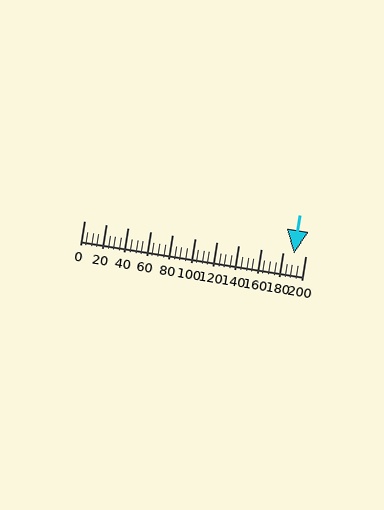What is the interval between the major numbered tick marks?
The major tick marks are spaced 20 units apart.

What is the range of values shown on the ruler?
The ruler shows values from 0 to 200.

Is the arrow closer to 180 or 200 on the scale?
The arrow is closer to 200.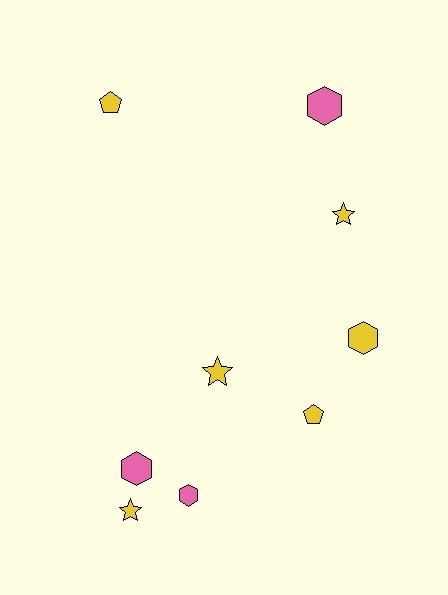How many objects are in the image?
There are 9 objects.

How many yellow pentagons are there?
There are 2 yellow pentagons.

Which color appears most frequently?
Yellow, with 6 objects.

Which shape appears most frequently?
Hexagon, with 4 objects.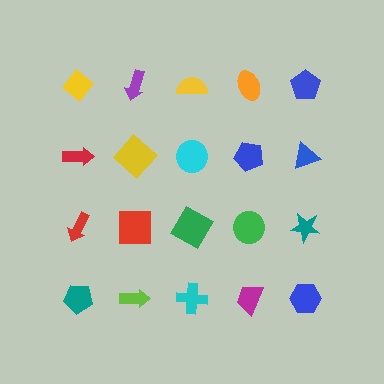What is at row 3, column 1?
A red arrow.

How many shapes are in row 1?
5 shapes.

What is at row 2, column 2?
A yellow diamond.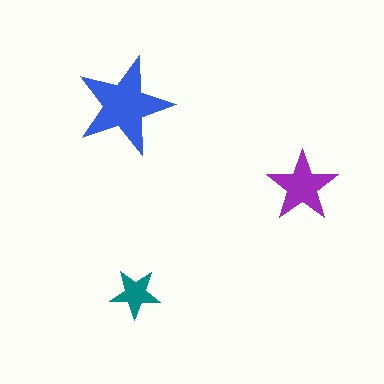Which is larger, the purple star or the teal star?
The purple one.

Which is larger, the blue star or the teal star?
The blue one.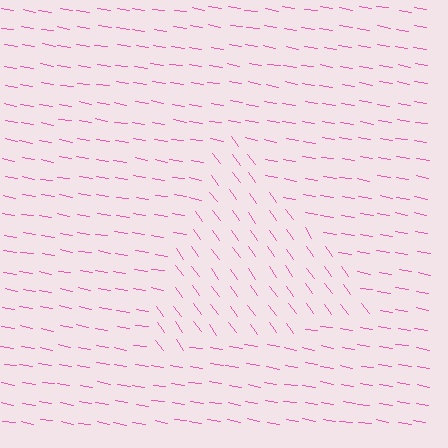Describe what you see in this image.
The image is filled with small pink line segments. A triangle region in the image has lines oriented differently from the surrounding lines, creating a visible texture boundary.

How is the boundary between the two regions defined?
The boundary is defined purely by a change in line orientation (approximately 45 degrees difference). All lines are the same color and thickness.